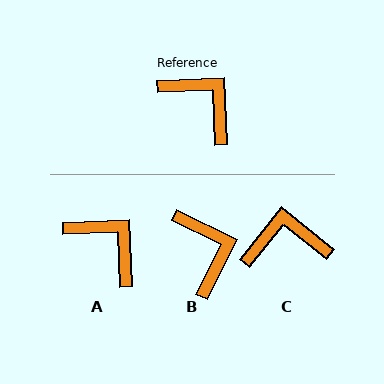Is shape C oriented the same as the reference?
No, it is off by about 48 degrees.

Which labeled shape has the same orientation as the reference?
A.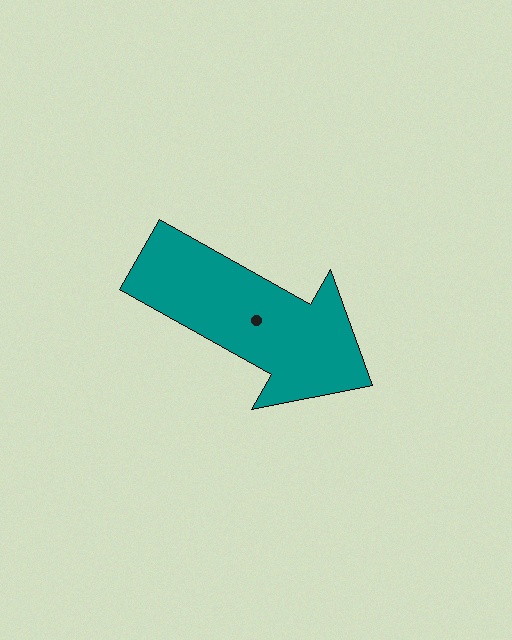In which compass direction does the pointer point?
Southeast.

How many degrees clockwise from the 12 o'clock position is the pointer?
Approximately 119 degrees.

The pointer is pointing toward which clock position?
Roughly 4 o'clock.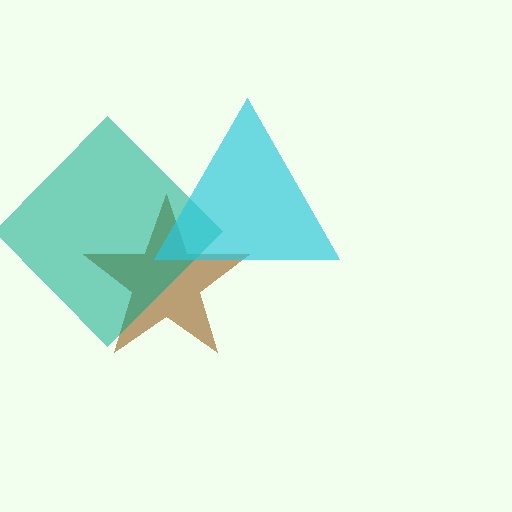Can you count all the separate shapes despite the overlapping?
Yes, there are 3 separate shapes.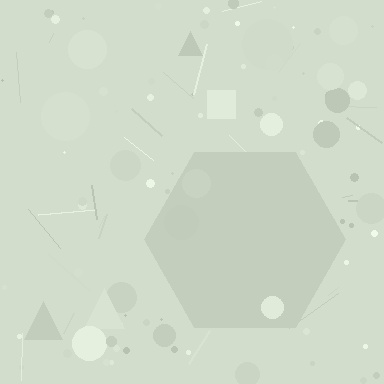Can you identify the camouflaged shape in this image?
The camouflaged shape is a hexagon.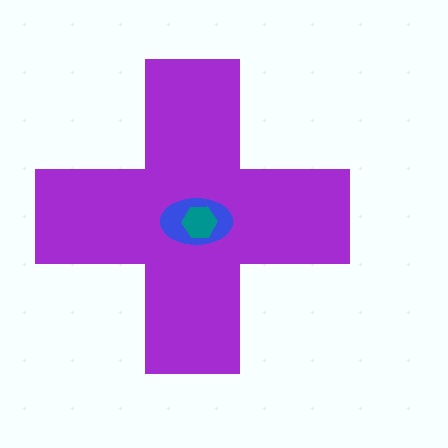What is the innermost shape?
The teal hexagon.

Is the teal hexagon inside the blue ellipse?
Yes.